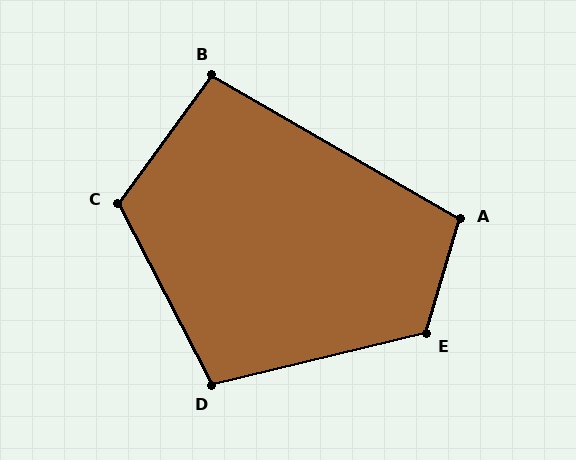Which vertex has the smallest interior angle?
B, at approximately 96 degrees.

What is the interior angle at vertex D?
Approximately 104 degrees (obtuse).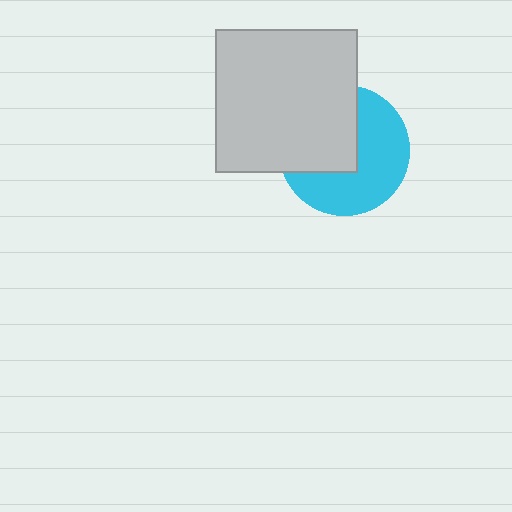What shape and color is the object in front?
The object in front is a light gray square.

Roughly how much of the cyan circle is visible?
About half of it is visible (roughly 56%).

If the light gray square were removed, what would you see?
You would see the complete cyan circle.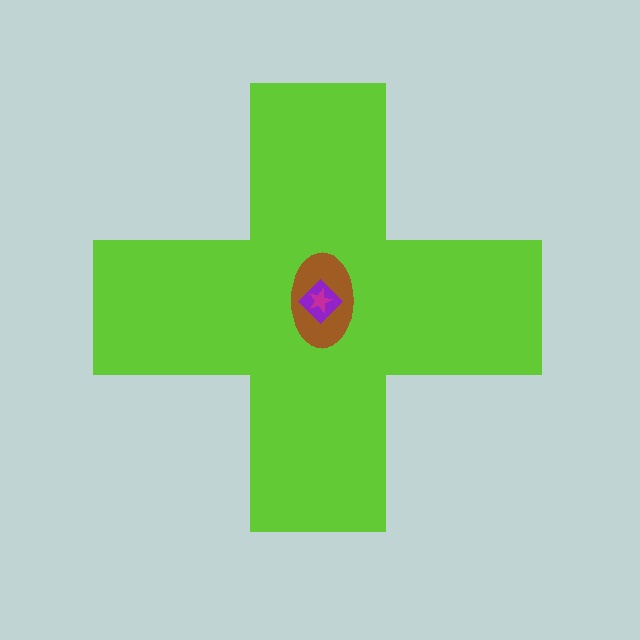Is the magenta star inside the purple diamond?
Yes.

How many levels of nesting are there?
4.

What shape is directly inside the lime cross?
The brown ellipse.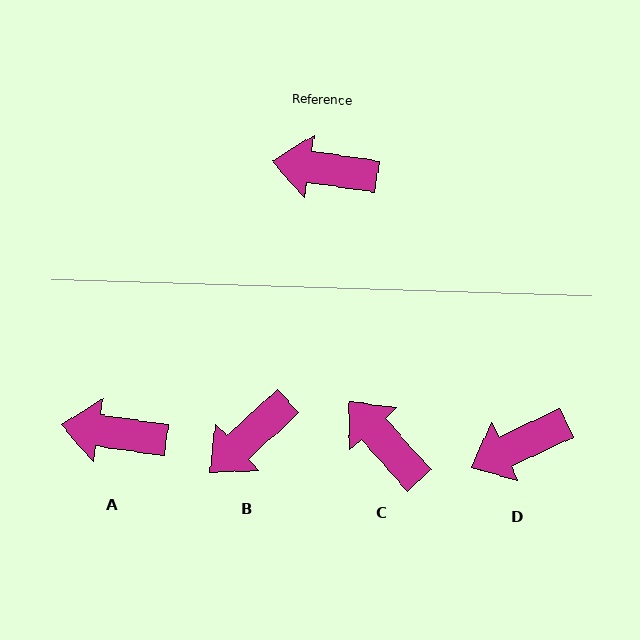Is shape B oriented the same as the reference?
No, it is off by about 51 degrees.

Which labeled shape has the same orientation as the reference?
A.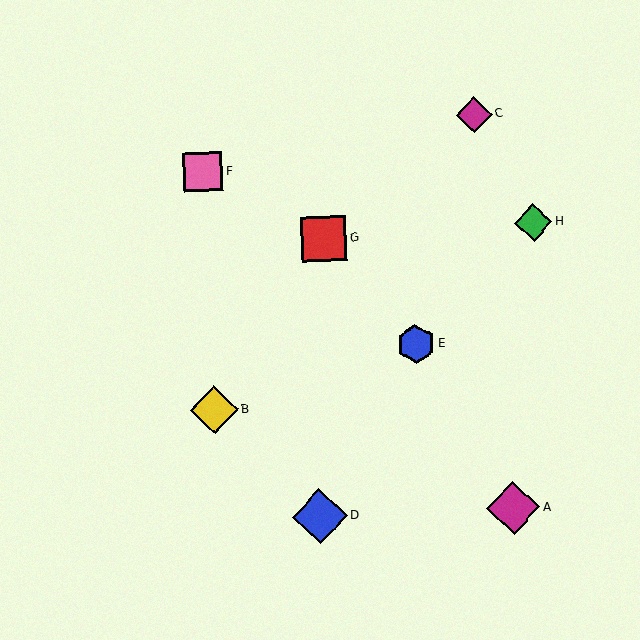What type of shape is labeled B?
Shape B is a yellow diamond.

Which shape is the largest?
The blue diamond (labeled D) is the largest.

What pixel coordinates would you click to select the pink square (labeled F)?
Click at (203, 172) to select the pink square F.